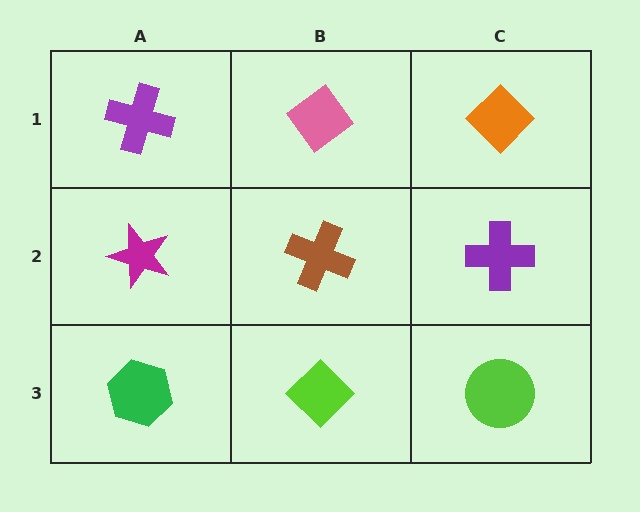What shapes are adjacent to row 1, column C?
A purple cross (row 2, column C), a pink diamond (row 1, column B).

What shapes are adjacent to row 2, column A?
A purple cross (row 1, column A), a green hexagon (row 3, column A), a brown cross (row 2, column B).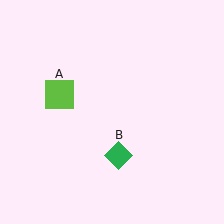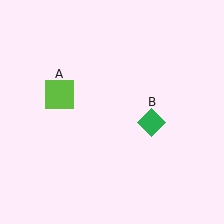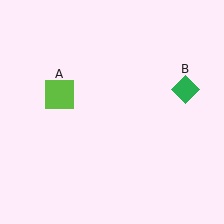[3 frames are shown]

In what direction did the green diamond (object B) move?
The green diamond (object B) moved up and to the right.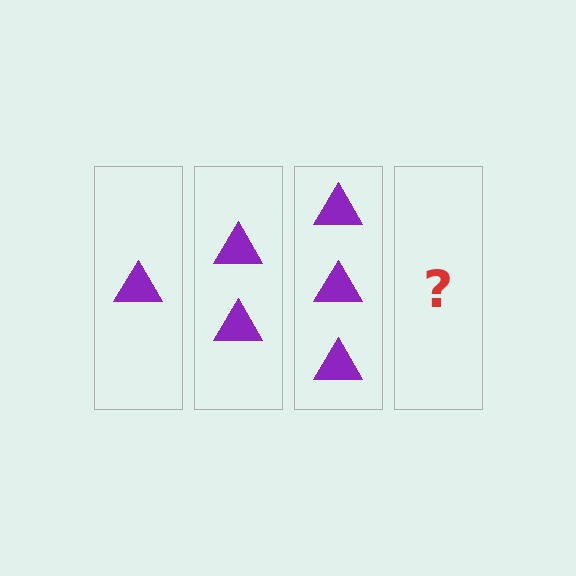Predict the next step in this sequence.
The next step is 4 triangles.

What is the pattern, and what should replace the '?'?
The pattern is that each step adds one more triangle. The '?' should be 4 triangles.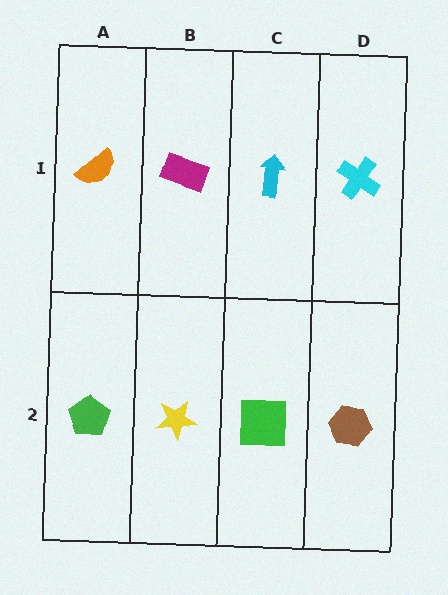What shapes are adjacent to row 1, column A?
A green pentagon (row 2, column A), a magenta rectangle (row 1, column B).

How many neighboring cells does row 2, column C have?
3.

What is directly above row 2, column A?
An orange semicircle.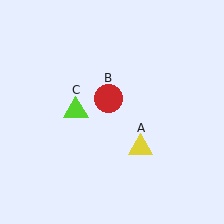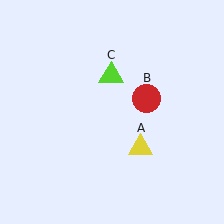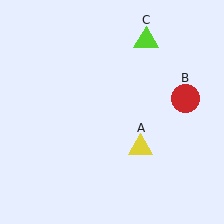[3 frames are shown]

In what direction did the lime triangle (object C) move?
The lime triangle (object C) moved up and to the right.